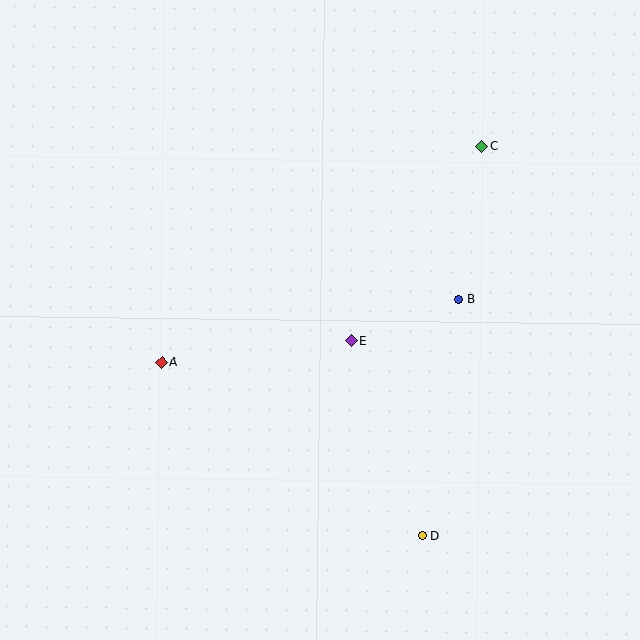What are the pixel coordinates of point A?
Point A is at (162, 362).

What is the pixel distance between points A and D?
The distance between A and D is 314 pixels.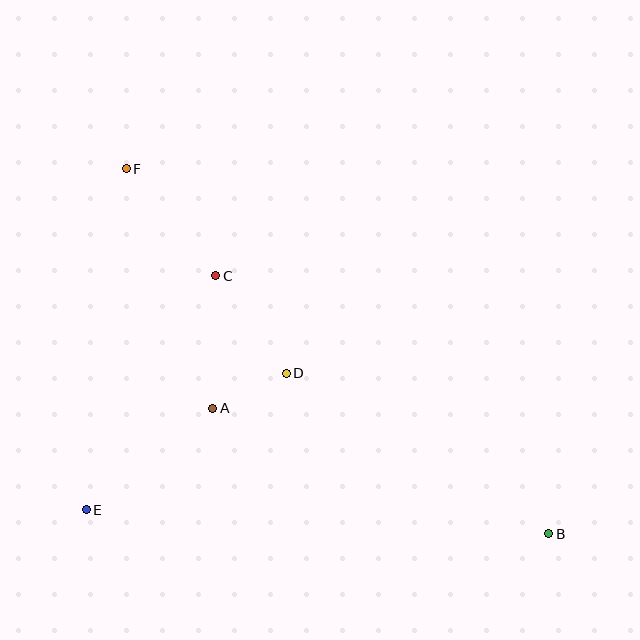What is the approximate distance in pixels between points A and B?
The distance between A and B is approximately 358 pixels.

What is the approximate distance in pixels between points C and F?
The distance between C and F is approximately 140 pixels.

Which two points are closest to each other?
Points A and D are closest to each other.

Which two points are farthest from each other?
Points B and F are farthest from each other.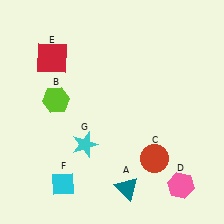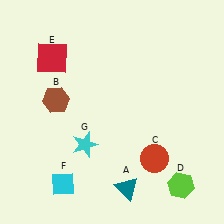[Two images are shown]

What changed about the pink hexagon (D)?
In Image 1, D is pink. In Image 2, it changed to lime.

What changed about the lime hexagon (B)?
In Image 1, B is lime. In Image 2, it changed to brown.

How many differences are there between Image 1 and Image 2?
There are 2 differences between the two images.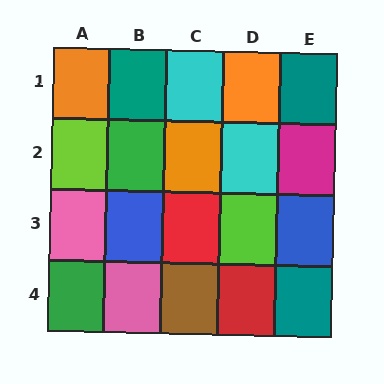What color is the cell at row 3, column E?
Blue.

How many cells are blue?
2 cells are blue.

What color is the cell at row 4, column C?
Brown.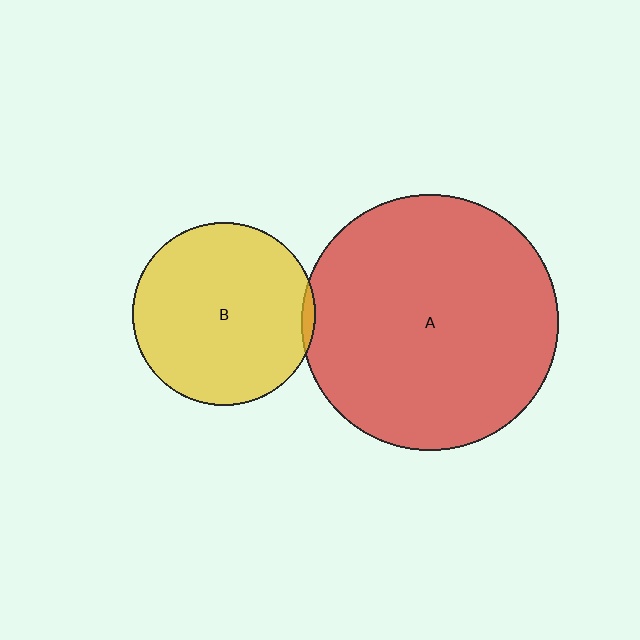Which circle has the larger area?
Circle A (red).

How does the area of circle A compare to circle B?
Approximately 2.0 times.